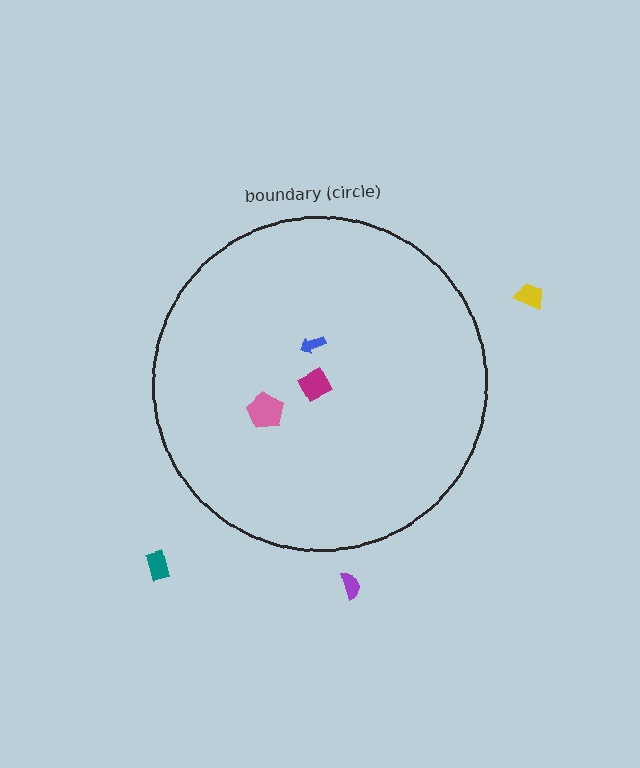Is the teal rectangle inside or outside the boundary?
Outside.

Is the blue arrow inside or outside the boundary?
Inside.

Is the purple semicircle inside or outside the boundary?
Outside.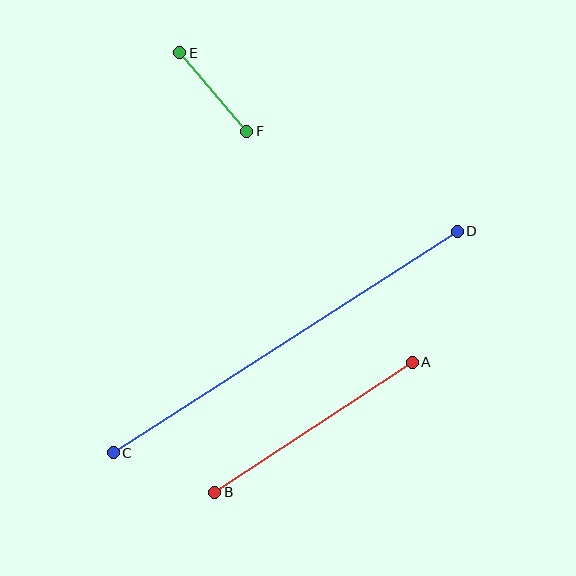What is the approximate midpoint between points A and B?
The midpoint is at approximately (313, 427) pixels.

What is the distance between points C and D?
The distance is approximately 409 pixels.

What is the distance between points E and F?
The distance is approximately 103 pixels.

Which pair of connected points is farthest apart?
Points C and D are farthest apart.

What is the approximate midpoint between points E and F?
The midpoint is at approximately (213, 92) pixels.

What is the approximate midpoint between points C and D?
The midpoint is at approximately (285, 342) pixels.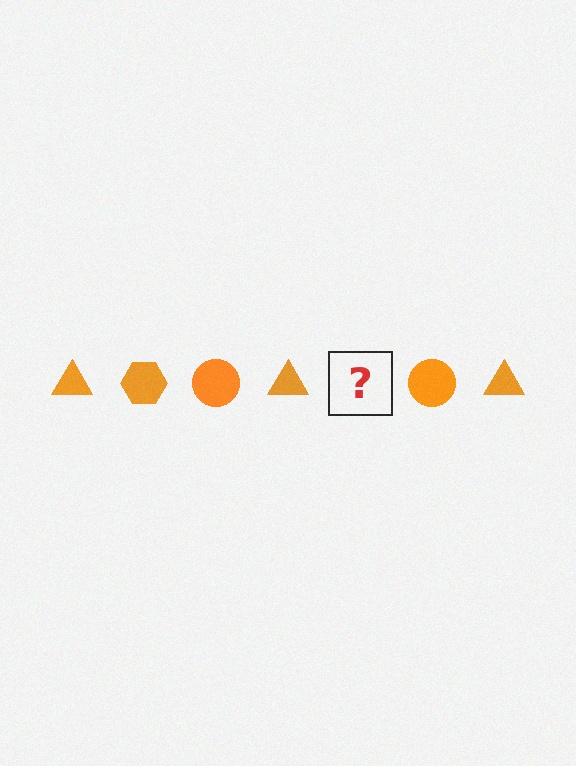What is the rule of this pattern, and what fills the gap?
The rule is that the pattern cycles through triangle, hexagon, circle shapes in orange. The gap should be filled with an orange hexagon.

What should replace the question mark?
The question mark should be replaced with an orange hexagon.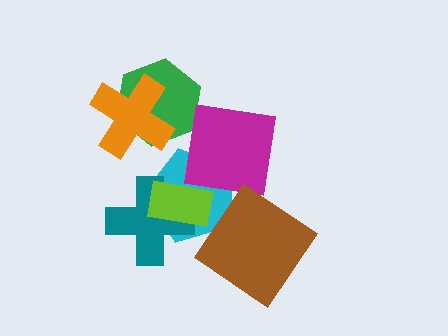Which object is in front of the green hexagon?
The orange cross is in front of the green hexagon.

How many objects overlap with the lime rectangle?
2 objects overlap with the lime rectangle.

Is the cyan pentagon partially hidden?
Yes, it is partially covered by another shape.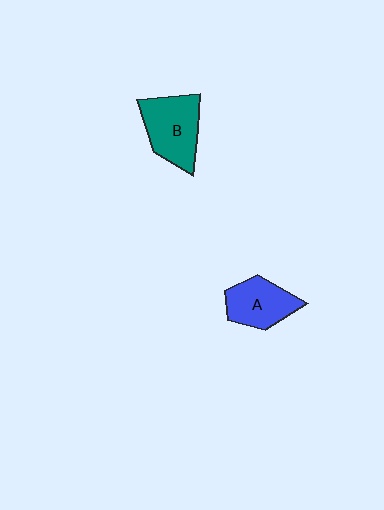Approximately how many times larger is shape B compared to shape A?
Approximately 1.2 times.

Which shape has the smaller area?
Shape A (blue).